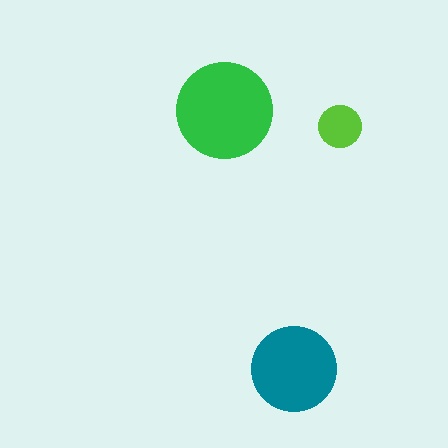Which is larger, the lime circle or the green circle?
The green one.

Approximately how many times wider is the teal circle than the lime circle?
About 2 times wider.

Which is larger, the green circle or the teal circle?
The green one.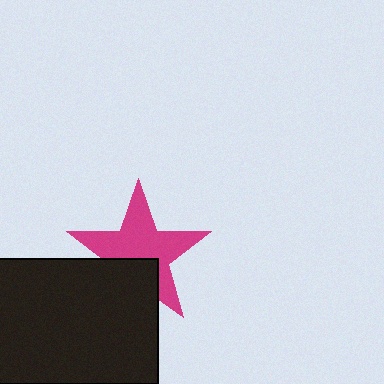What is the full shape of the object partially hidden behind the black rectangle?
The partially hidden object is a magenta star.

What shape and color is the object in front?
The object in front is a black rectangle.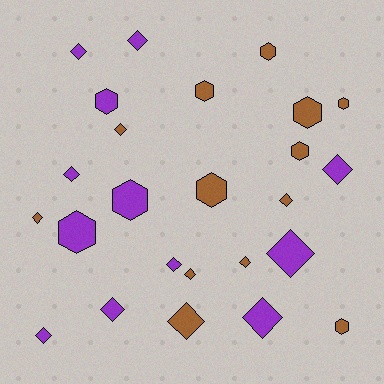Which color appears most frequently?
Brown, with 13 objects.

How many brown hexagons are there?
There are 7 brown hexagons.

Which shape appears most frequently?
Diamond, with 15 objects.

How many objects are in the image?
There are 25 objects.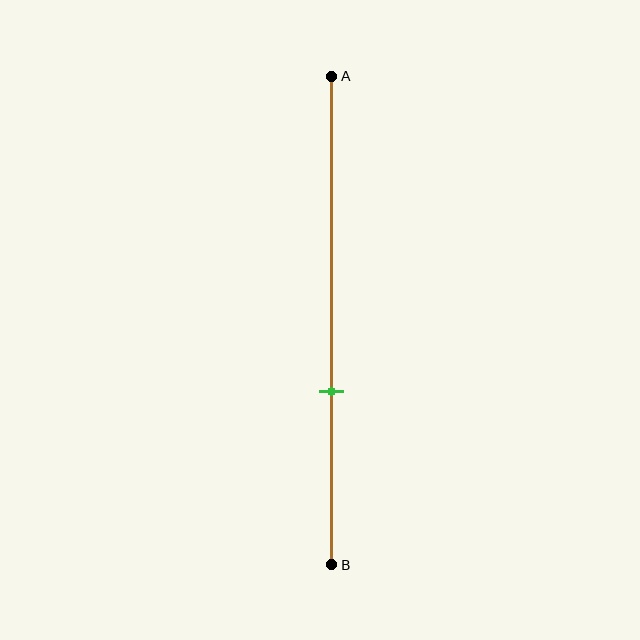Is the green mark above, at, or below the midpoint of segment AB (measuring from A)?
The green mark is below the midpoint of segment AB.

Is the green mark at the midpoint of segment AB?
No, the mark is at about 65% from A, not at the 50% midpoint.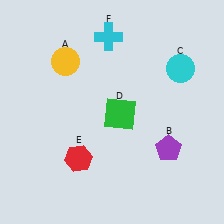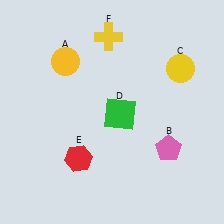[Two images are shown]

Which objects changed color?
B changed from purple to pink. C changed from cyan to yellow. F changed from cyan to yellow.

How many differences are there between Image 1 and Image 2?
There are 3 differences between the two images.